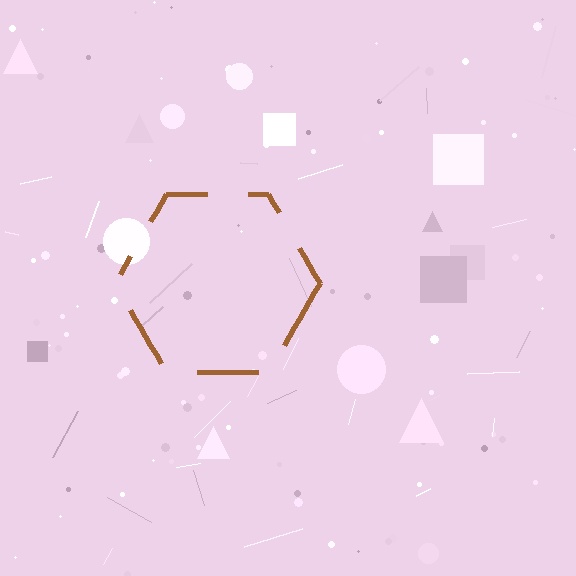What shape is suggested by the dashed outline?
The dashed outline suggests a hexagon.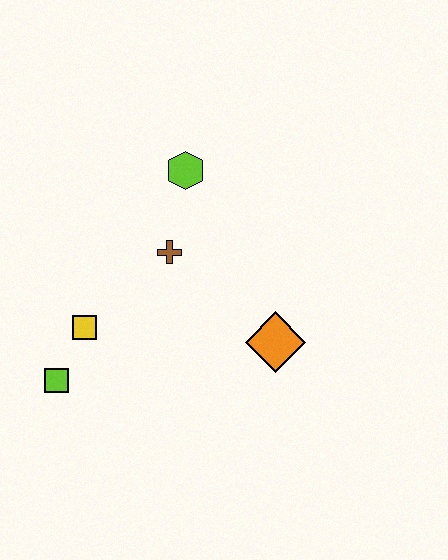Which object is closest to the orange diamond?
The brown cross is closest to the orange diamond.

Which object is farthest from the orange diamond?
The lime square is farthest from the orange diamond.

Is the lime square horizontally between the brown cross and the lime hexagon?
No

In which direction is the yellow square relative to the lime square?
The yellow square is above the lime square.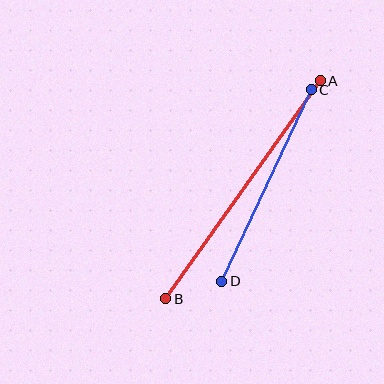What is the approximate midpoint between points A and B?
The midpoint is at approximately (243, 190) pixels.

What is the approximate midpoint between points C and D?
The midpoint is at approximately (267, 185) pixels.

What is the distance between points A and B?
The distance is approximately 267 pixels.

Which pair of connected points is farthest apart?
Points A and B are farthest apart.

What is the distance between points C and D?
The distance is approximately 211 pixels.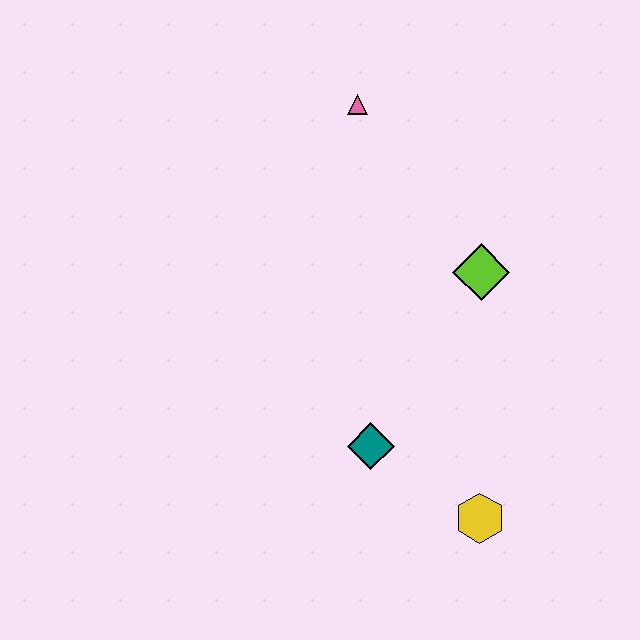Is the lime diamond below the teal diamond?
No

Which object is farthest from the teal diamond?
The pink triangle is farthest from the teal diamond.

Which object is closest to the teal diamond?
The yellow hexagon is closest to the teal diamond.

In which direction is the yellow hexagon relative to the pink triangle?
The yellow hexagon is below the pink triangle.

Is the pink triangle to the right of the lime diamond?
No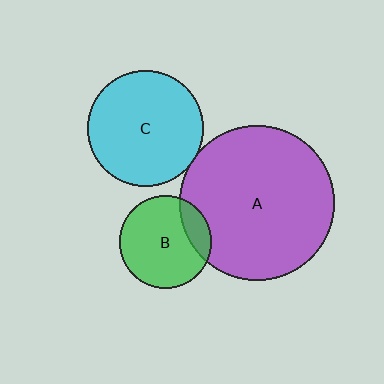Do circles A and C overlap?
Yes.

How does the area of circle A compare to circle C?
Approximately 1.8 times.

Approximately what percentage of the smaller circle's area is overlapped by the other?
Approximately 5%.